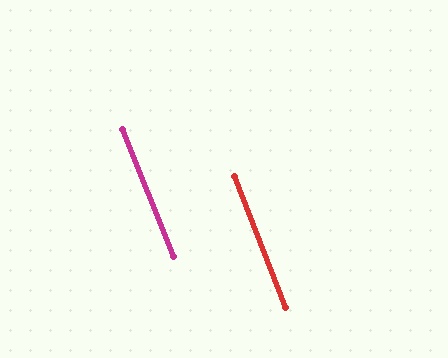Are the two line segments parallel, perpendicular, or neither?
Parallel — their directions differ by only 0.2°.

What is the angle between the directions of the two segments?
Approximately 0 degrees.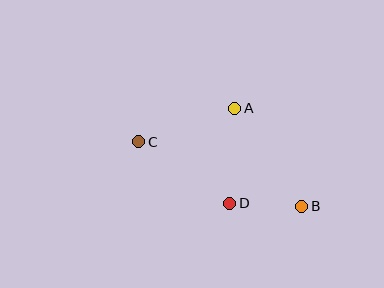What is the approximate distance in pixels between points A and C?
The distance between A and C is approximately 102 pixels.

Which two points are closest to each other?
Points B and D are closest to each other.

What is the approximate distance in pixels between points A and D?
The distance between A and D is approximately 95 pixels.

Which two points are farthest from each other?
Points B and C are farthest from each other.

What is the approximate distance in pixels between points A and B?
The distance between A and B is approximately 119 pixels.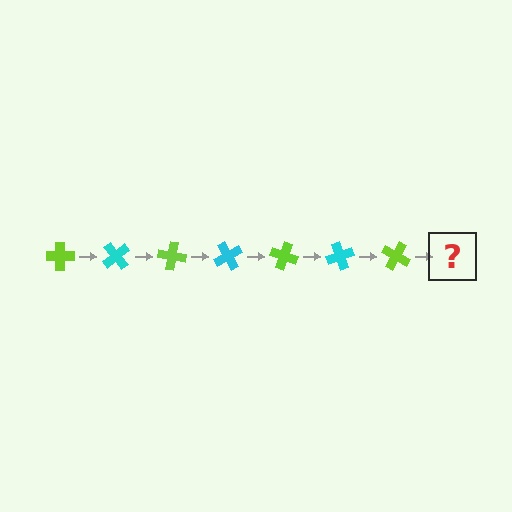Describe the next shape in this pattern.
It should be a cyan cross, rotated 350 degrees from the start.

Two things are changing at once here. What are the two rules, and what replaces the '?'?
The two rules are that it rotates 50 degrees each step and the color cycles through lime and cyan. The '?' should be a cyan cross, rotated 350 degrees from the start.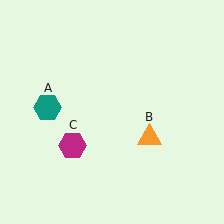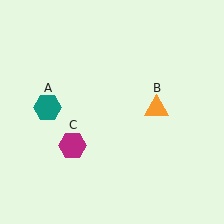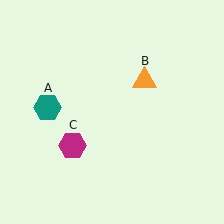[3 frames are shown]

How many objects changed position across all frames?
1 object changed position: orange triangle (object B).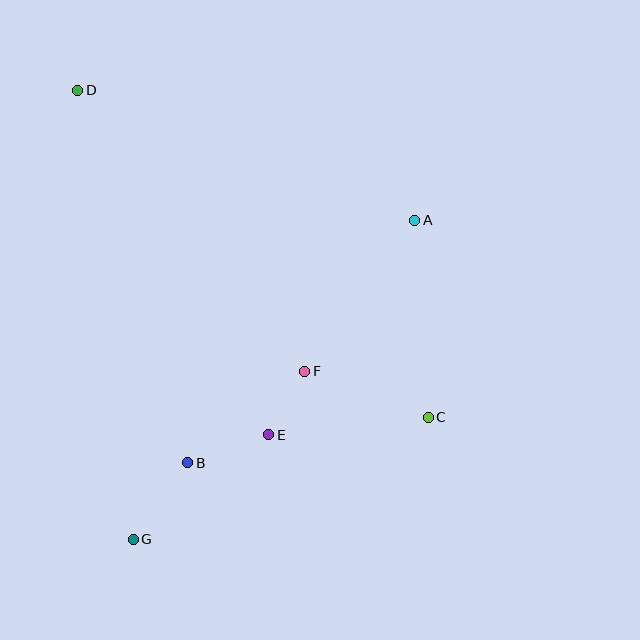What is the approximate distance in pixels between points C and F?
The distance between C and F is approximately 131 pixels.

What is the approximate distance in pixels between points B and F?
The distance between B and F is approximately 149 pixels.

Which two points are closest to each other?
Points E and F are closest to each other.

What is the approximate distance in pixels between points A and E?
The distance between A and E is approximately 260 pixels.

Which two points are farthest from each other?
Points C and D are farthest from each other.